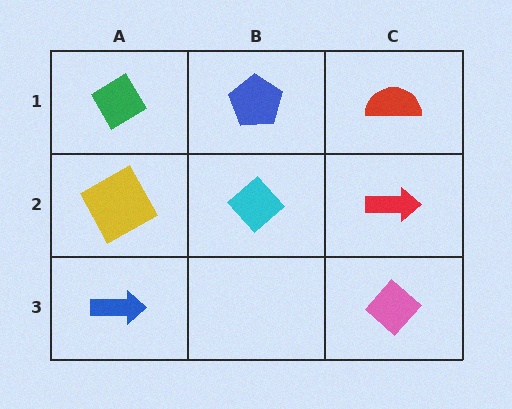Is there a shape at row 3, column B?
No, that cell is empty.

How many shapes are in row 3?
2 shapes.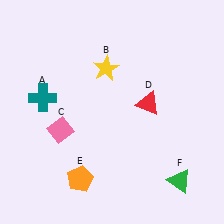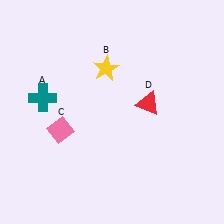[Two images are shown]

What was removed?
The green triangle (F), the orange pentagon (E) were removed in Image 2.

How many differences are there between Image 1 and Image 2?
There are 2 differences between the two images.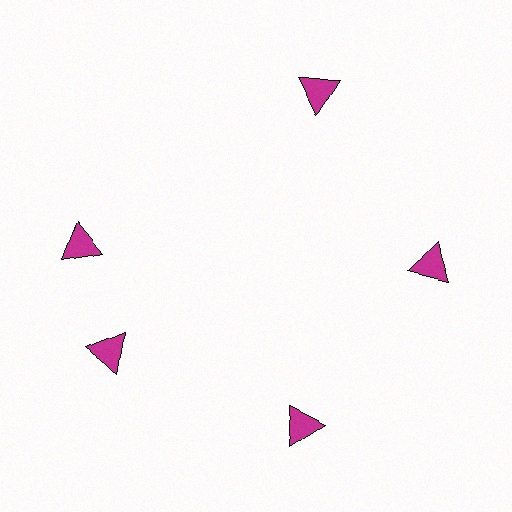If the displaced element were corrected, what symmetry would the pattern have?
It would have 5-fold rotational symmetry — the pattern would map onto itself every 72 degrees.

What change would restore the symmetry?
The symmetry would be restored by rotating it back into even spacing with its neighbors so that all 5 triangles sit at equal angles and equal distance from the center.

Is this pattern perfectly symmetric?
No. The 5 magenta triangles are arranged in a ring, but one element near the 10 o'clock position is rotated out of alignment along the ring, breaking the 5-fold rotational symmetry.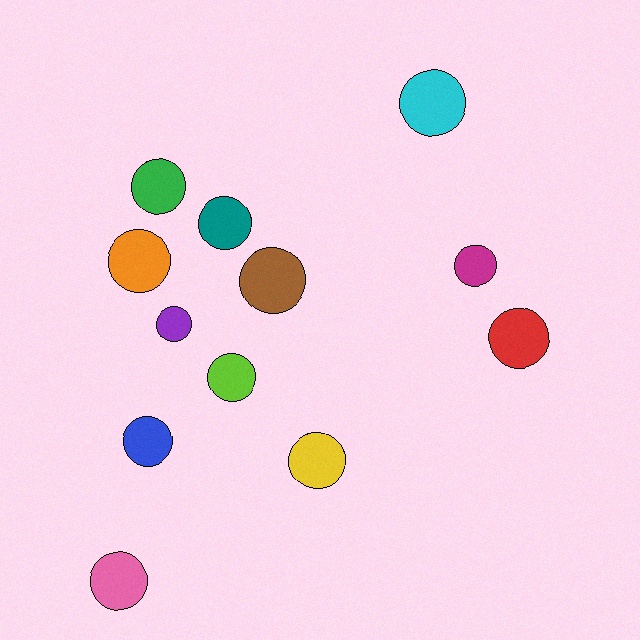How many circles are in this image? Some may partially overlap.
There are 12 circles.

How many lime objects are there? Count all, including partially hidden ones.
There is 1 lime object.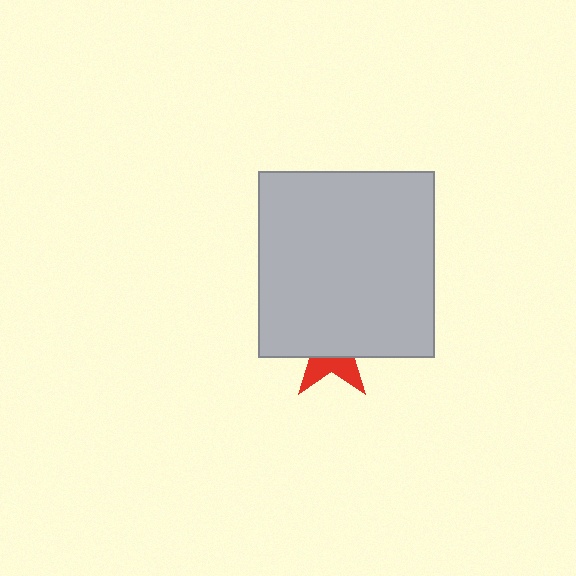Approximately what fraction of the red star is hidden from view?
Roughly 66% of the red star is hidden behind the light gray rectangle.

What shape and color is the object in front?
The object in front is a light gray rectangle.